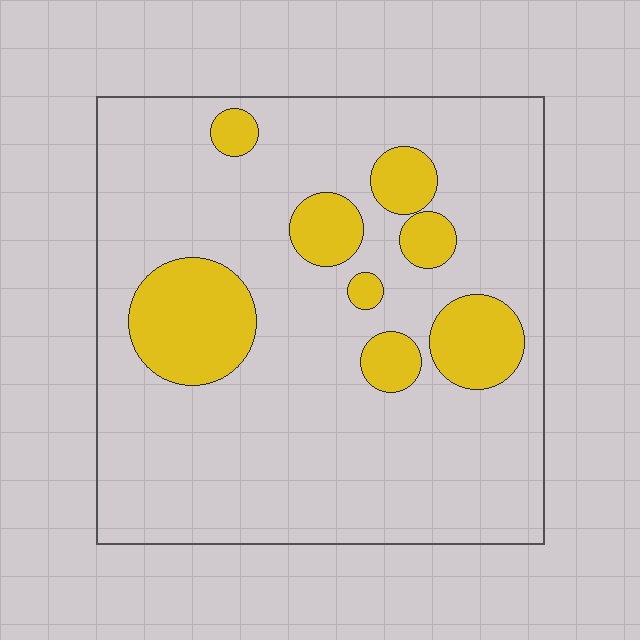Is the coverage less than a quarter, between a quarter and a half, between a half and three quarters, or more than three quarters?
Less than a quarter.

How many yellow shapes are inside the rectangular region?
8.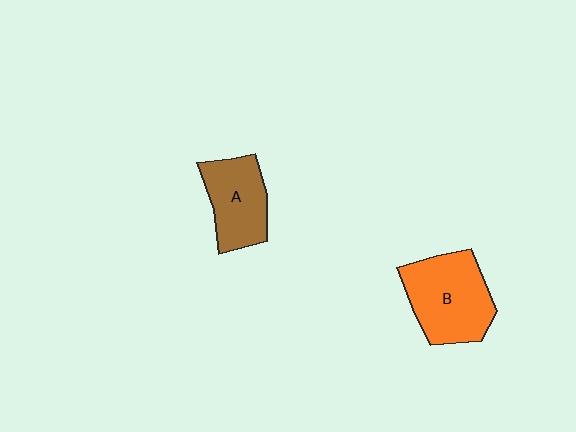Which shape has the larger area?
Shape B (orange).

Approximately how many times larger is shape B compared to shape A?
Approximately 1.3 times.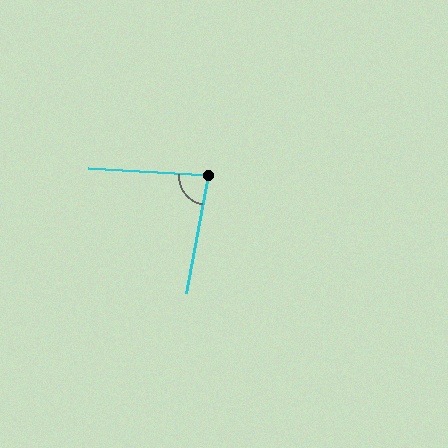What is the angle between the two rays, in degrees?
Approximately 83 degrees.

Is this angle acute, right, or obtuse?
It is acute.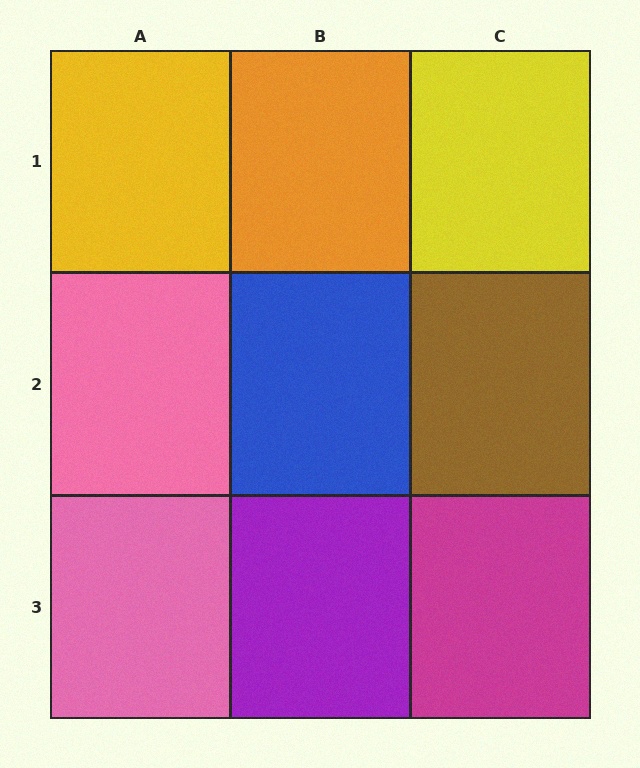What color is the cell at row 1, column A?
Yellow.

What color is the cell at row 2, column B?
Blue.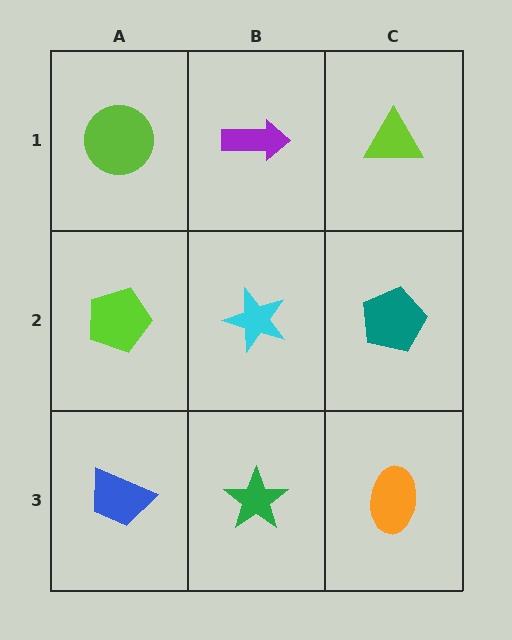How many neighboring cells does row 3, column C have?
2.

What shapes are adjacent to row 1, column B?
A cyan star (row 2, column B), a lime circle (row 1, column A), a lime triangle (row 1, column C).